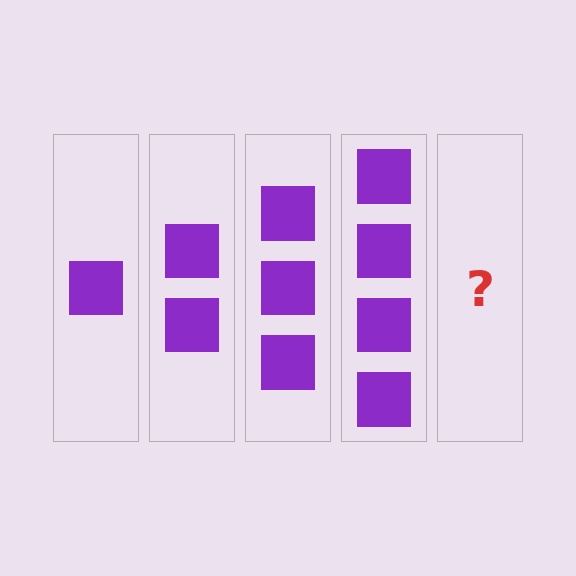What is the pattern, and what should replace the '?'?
The pattern is that each step adds one more square. The '?' should be 5 squares.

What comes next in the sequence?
The next element should be 5 squares.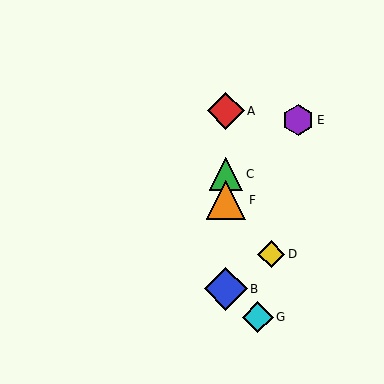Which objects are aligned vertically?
Objects A, B, C, F are aligned vertically.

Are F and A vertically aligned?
Yes, both are at x≈226.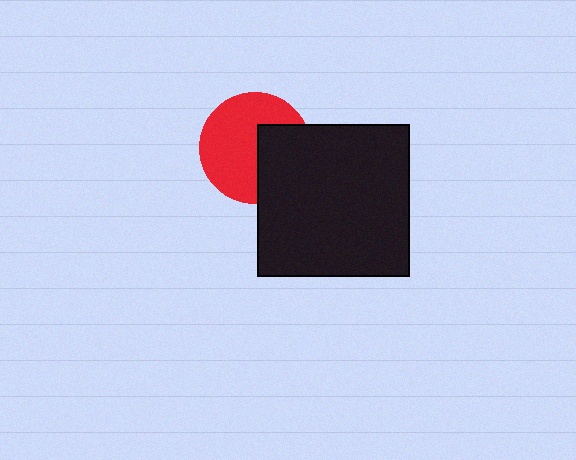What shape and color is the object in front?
The object in front is a black square.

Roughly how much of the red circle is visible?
About half of it is visible (roughly 64%).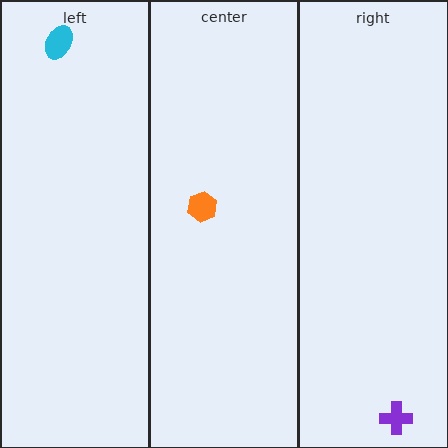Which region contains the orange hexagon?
The center region.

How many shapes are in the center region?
1.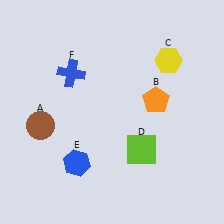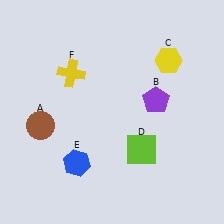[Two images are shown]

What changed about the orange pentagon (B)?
In Image 1, B is orange. In Image 2, it changed to purple.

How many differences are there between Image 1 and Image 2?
There are 2 differences between the two images.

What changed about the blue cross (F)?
In Image 1, F is blue. In Image 2, it changed to yellow.